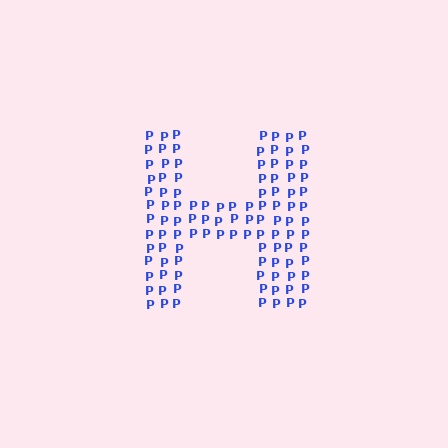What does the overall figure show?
The overall figure shows the letter H.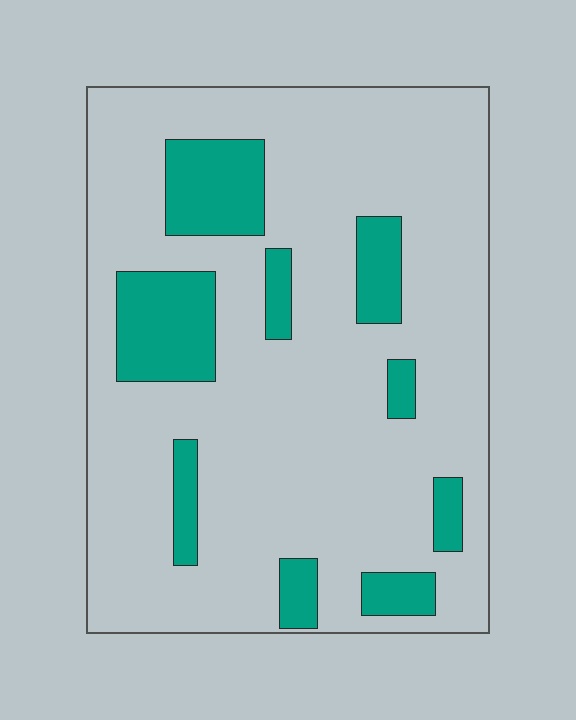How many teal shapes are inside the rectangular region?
9.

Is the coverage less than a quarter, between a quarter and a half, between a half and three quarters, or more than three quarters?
Less than a quarter.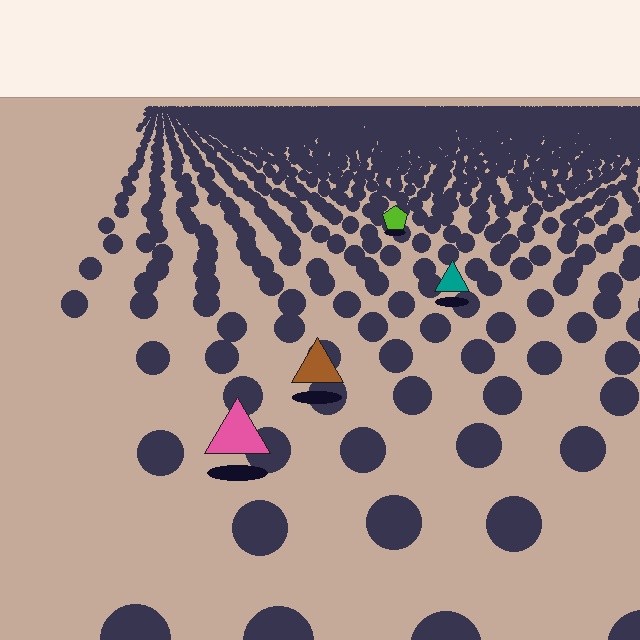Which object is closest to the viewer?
The pink triangle is closest. The texture marks near it are larger and more spread out.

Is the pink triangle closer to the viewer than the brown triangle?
Yes. The pink triangle is closer — you can tell from the texture gradient: the ground texture is coarser near it.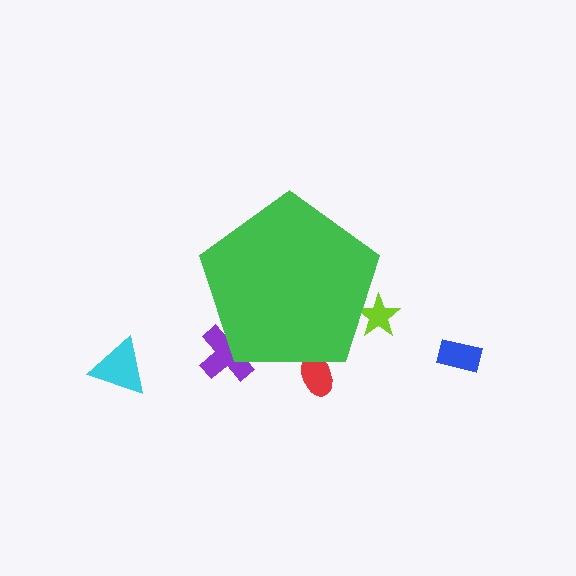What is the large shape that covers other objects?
A green pentagon.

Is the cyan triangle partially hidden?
No, the cyan triangle is fully visible.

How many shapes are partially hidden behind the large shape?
3 shapes are partially hidden.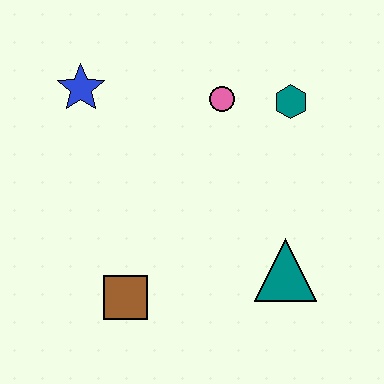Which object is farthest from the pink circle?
The brown square is farthest from the pink circle.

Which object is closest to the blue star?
The pink circle is closest to the blue star.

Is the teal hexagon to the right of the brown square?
Yes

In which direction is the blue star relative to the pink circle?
The blue star is to the left of the pink circle.